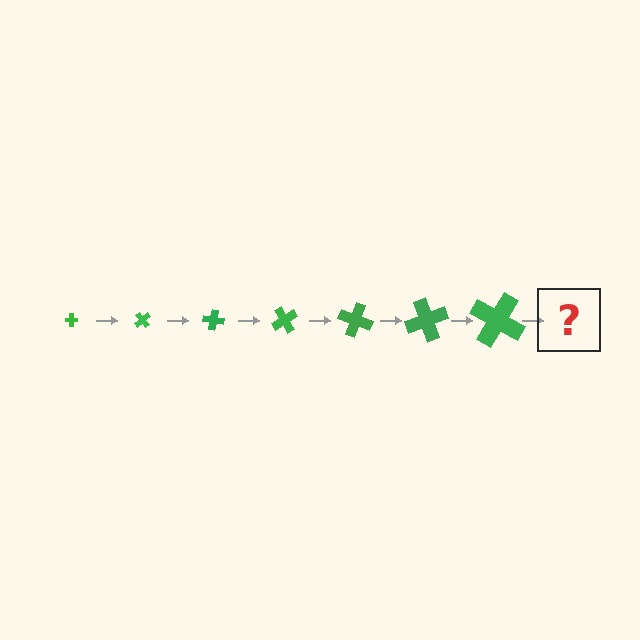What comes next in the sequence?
The next element should be a cross, larger than the previous one and rotated 350 degrees from the start.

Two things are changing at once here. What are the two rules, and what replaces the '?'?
The two rules are that the cross grows larger each step and it rotates 50 degrees each step. The '?' should be a cross, larger than the previous one and rotated 350 degrees from the start.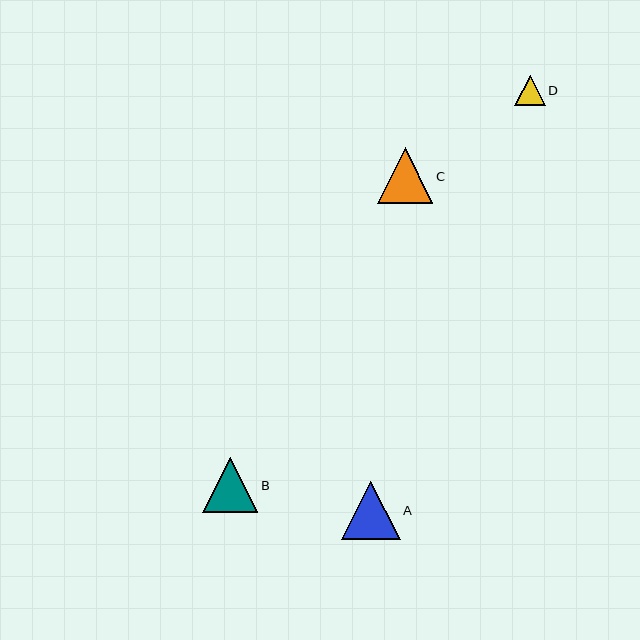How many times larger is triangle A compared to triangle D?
Triangle A is approximately 1.9 times the size of triangle D.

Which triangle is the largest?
Triangle A is the largest with a size of approximately 59 pixels.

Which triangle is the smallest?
Triangle D is the smallest with a size of approximately 30 pixels.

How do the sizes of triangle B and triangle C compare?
Triangle B and triangle C are approximately the same size.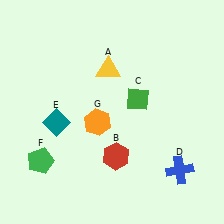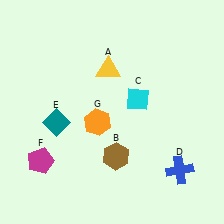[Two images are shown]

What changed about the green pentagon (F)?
In Image 1, F is green. In Image 2, it changed to magenta.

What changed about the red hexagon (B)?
In Image 1, B is red. In Image 2, it changed to brown.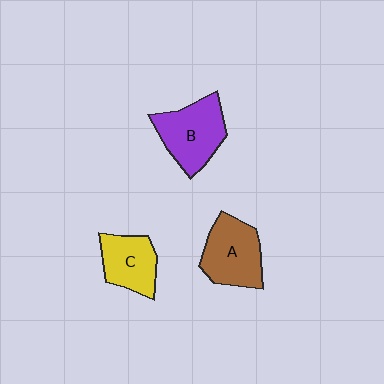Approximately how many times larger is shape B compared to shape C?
Approximately 1.3 times.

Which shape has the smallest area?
Shape C (yellow).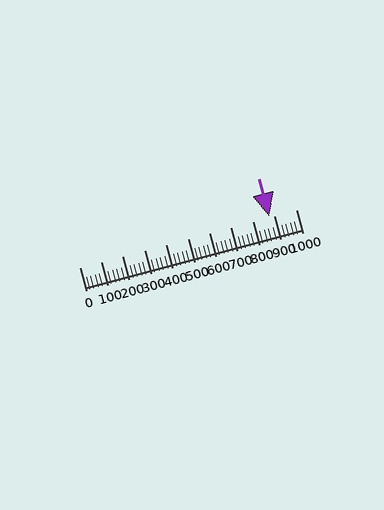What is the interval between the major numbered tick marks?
The major tick marks are spaced 100 units apart.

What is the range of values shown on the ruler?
The ruler shows values from 0 to 1000.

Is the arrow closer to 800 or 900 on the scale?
The arrow is closer to 900.